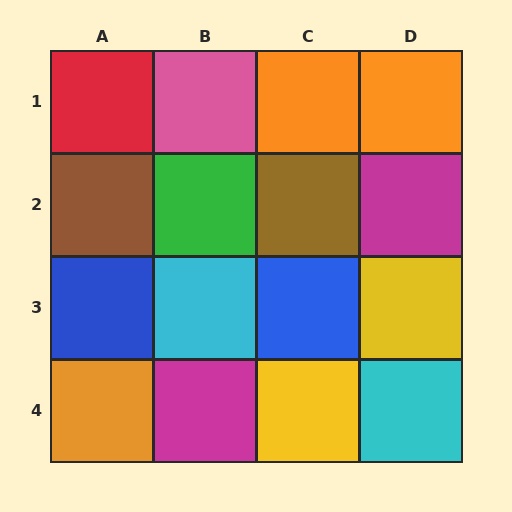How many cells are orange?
3 cells are orange.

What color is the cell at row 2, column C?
Brown.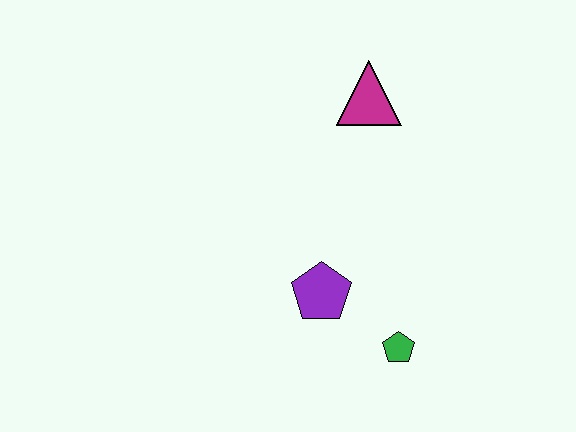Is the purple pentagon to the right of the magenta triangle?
No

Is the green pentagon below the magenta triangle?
Yes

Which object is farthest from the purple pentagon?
The magenta triangle is farthest from the purple pentagon.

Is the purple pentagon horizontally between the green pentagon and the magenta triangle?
No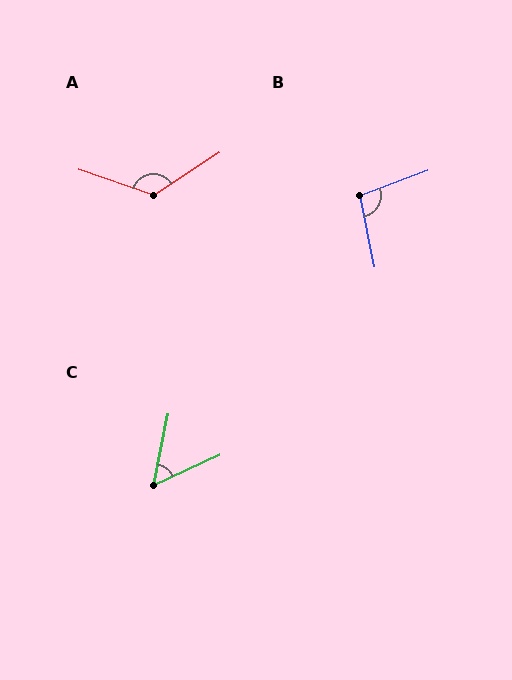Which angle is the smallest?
C, at approximately 54 degrees.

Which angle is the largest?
A, at approximately 128 degrees.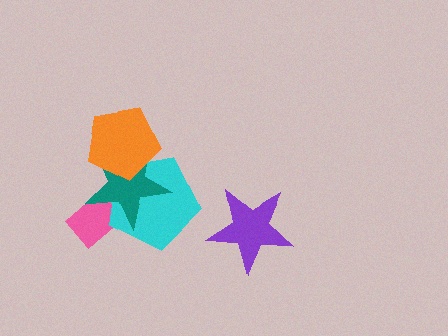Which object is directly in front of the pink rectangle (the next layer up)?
The cyan pentagon is directly in front of the pink rectangle.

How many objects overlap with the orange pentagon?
2 objects overlap with the orange pentagon.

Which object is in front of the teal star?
The orange pentagon is in front of the teal star.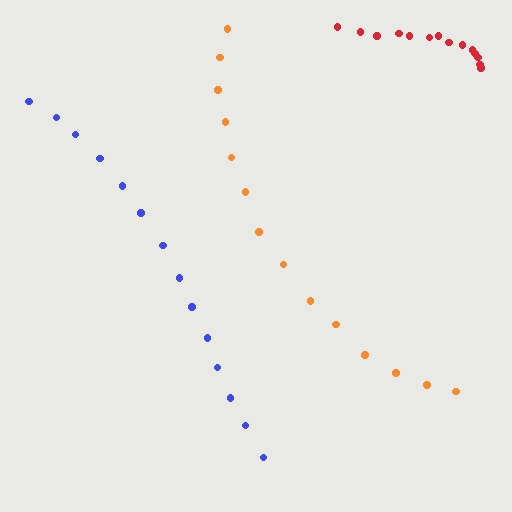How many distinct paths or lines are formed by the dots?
There are 3 distinct paths.